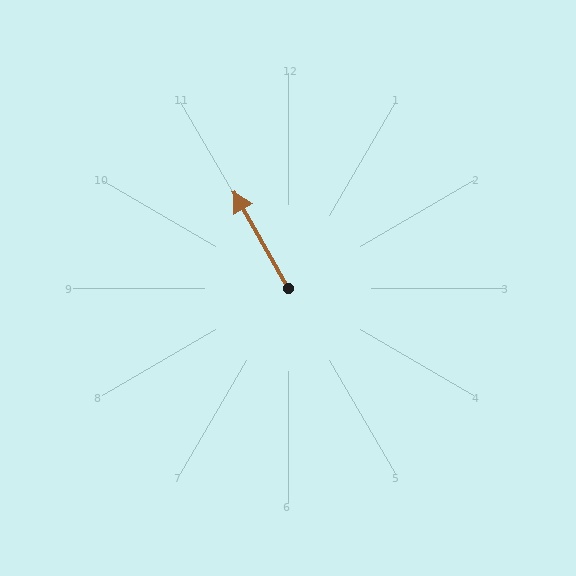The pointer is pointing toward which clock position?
Roughly 11 o'clock.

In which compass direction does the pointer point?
Northwest.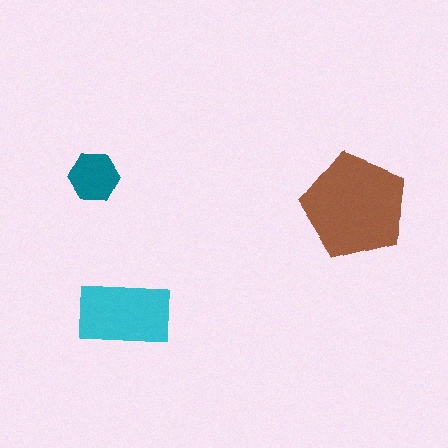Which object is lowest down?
The cyan rectangle is bottommost.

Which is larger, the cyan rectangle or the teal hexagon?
The cyan rectangle.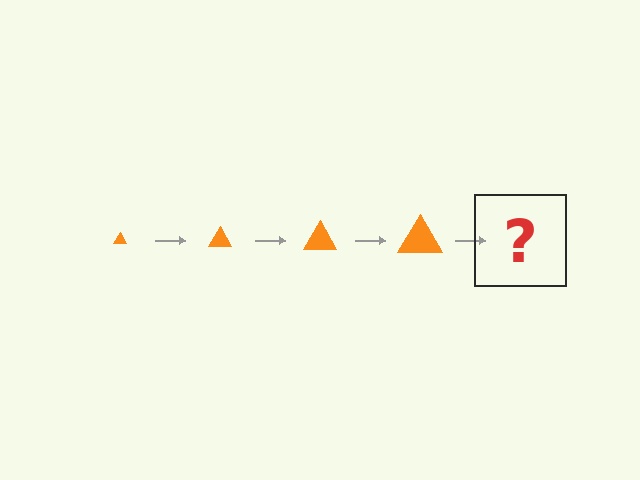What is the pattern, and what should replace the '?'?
The pattern is that the triangle gets progressively larger each step. The '?' should be an orange triangle, larger than the previous one.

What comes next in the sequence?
The next element should be an orange triangle, larger than the previous one.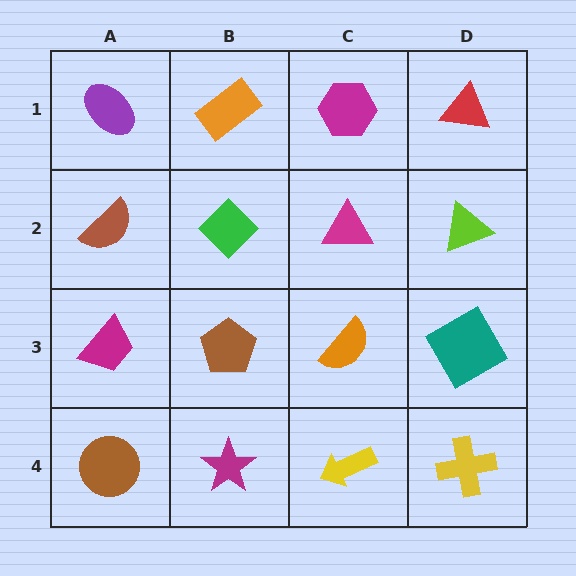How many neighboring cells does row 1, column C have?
3.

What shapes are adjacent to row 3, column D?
A lime triangle (row 2, column D), a yellow cross (row 4, column D), an orange semicircle (row 3, column C).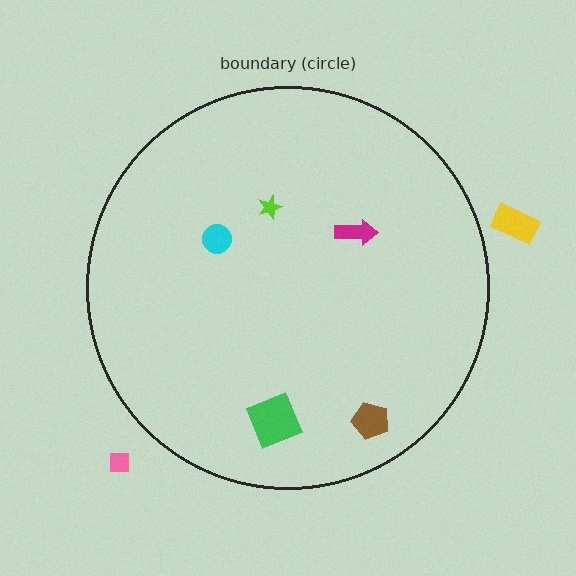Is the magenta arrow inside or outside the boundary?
Inside.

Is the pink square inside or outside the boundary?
Outside.